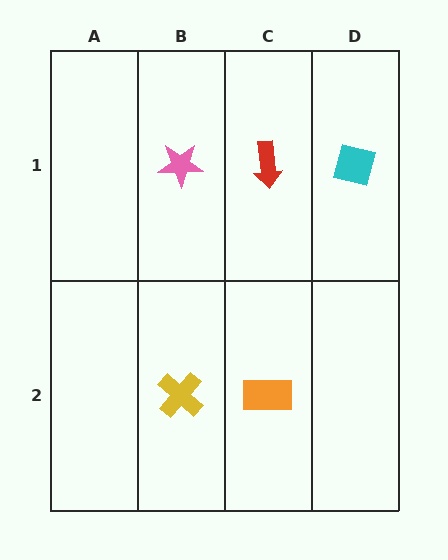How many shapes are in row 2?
2 shapes.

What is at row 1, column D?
A cyan square.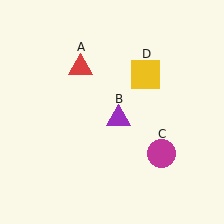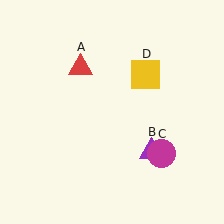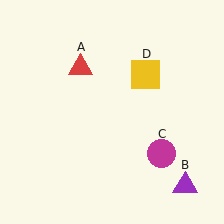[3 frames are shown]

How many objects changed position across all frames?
1 object changed position: purple triangle (object B).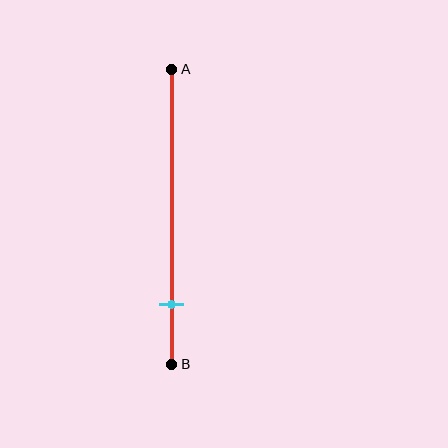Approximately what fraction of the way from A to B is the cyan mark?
The cyan mark is approximately 80% of the way from A to B.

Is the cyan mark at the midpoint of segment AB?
No, the mark is at about 80% from A, not at the 50% midpoint.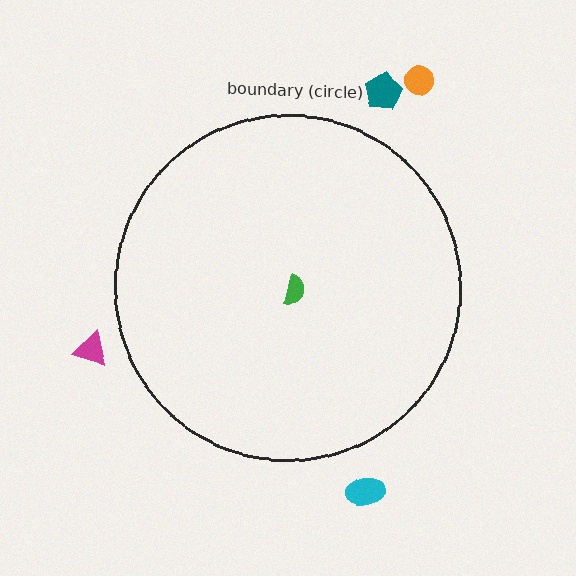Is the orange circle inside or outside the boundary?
Outside.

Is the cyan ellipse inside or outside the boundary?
Outside.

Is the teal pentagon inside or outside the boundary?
Outside.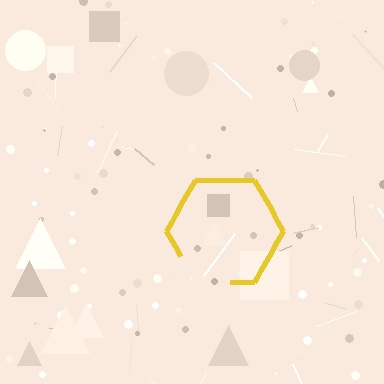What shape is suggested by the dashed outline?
The dashed outline suggests a hexagon.